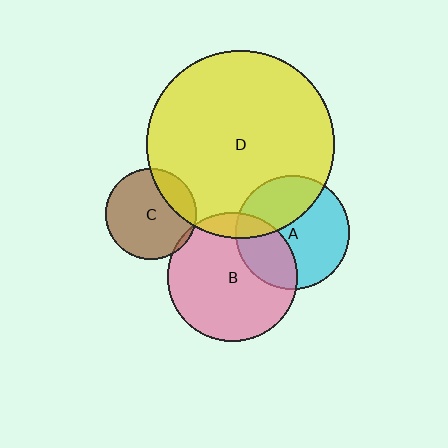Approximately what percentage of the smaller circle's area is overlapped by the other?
Approximately 30%.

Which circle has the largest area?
Circle D (yellow).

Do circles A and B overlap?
Yes.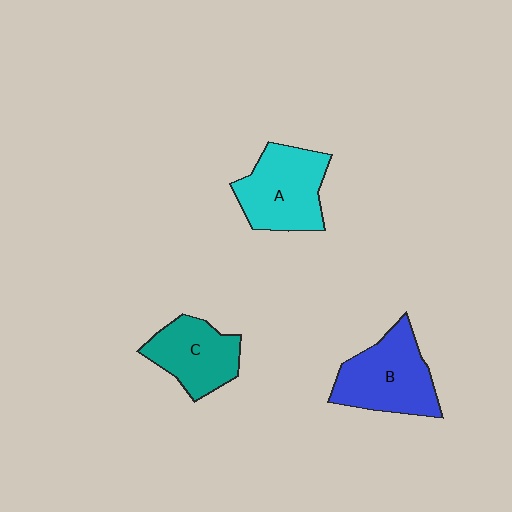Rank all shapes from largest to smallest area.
From largest to smallest: B (blue), A (cyan), C (teal).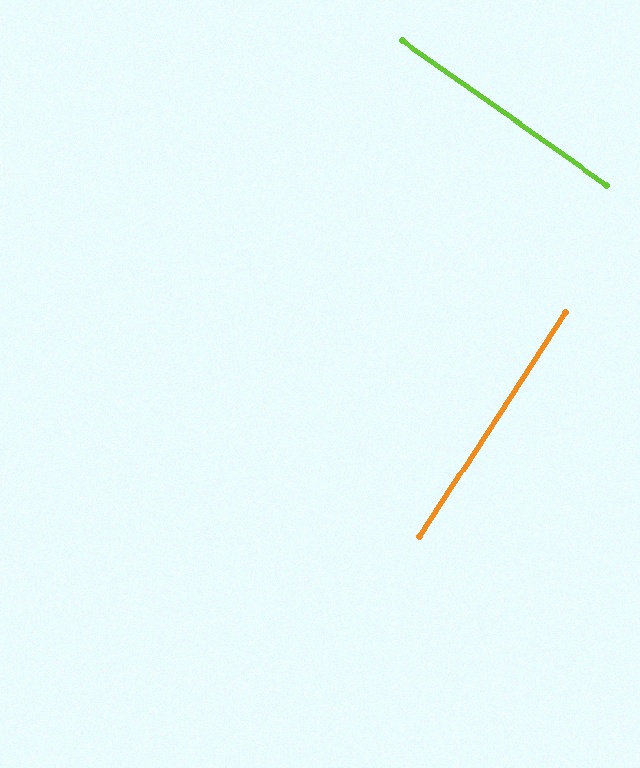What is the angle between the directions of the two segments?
Approximately 88 degrees.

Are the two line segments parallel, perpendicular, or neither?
Perpendicular — they meet at approximately 88°.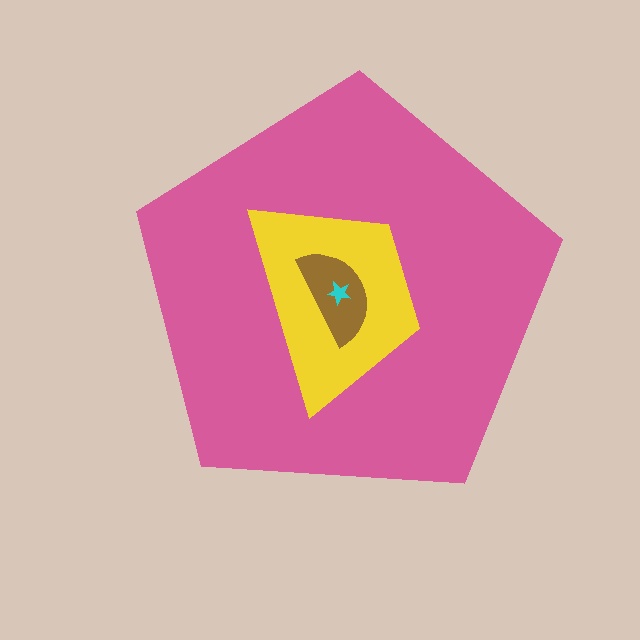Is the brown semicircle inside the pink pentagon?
Yes.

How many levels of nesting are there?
4.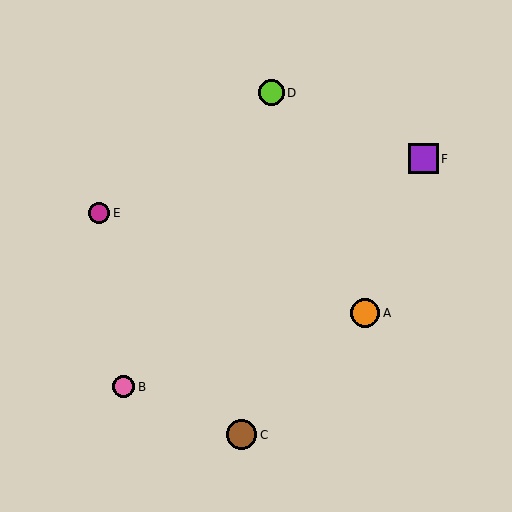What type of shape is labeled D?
Shape D is a lime circle.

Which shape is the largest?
The brown circle (labeled C) is the largest.